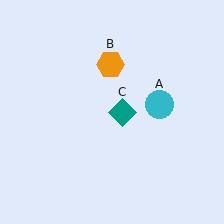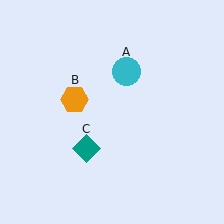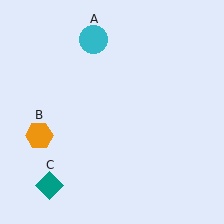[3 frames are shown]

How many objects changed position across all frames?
3 objects changed position: cyan circle (object A), orange hexagon (object B), teal diamond (object C).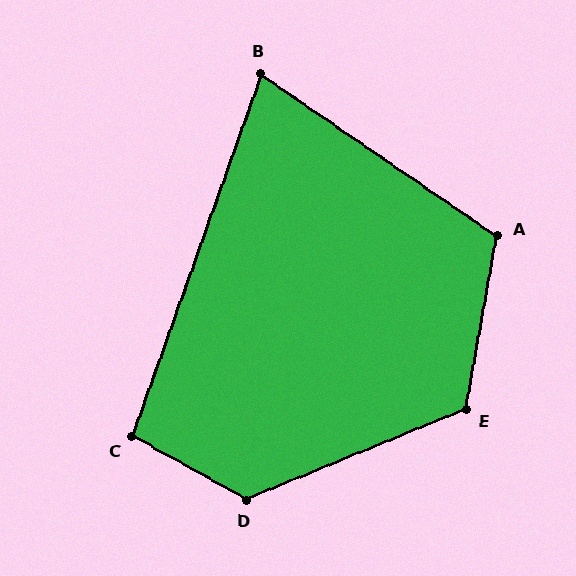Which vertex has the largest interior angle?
D, at approximately 129 degrees.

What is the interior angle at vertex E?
Approximately 122 degrees (obtuse).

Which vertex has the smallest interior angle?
B, at approximately 75 degrees.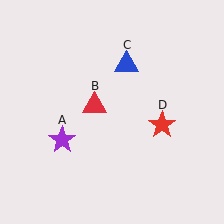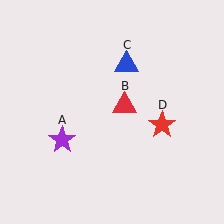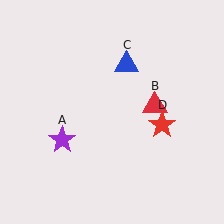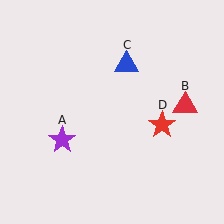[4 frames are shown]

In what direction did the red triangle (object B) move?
The red triangle (object B) moved right.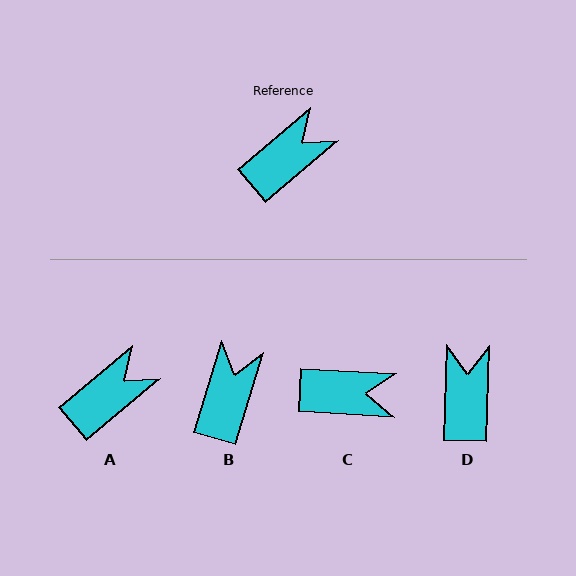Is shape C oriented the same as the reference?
No, it is off by about 43 degrees.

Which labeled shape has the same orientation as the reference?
A.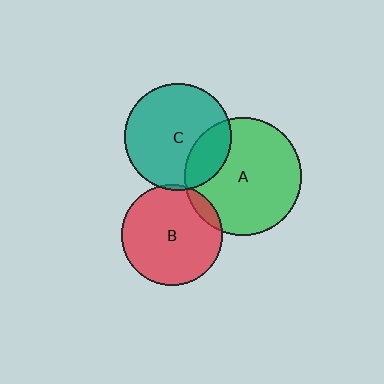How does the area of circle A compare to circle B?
Approximately 1.3 times.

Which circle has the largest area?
Circle A (green).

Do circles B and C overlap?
Yes.